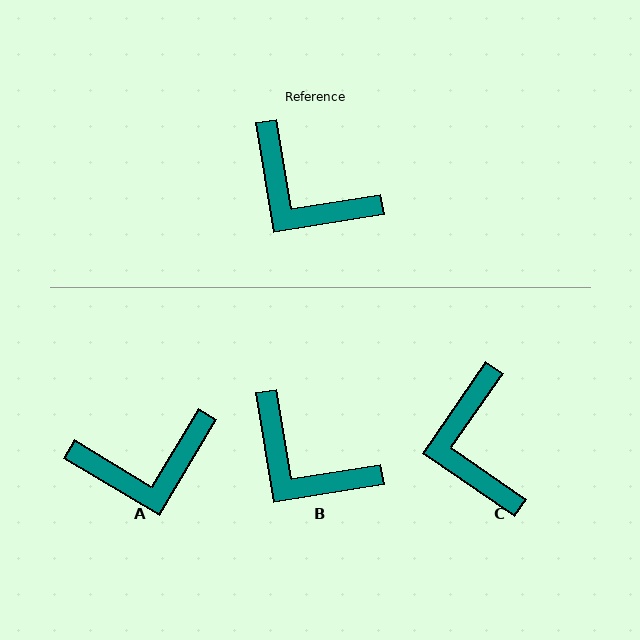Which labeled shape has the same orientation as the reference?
B.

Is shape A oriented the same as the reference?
No, it is off by about 50 degrees.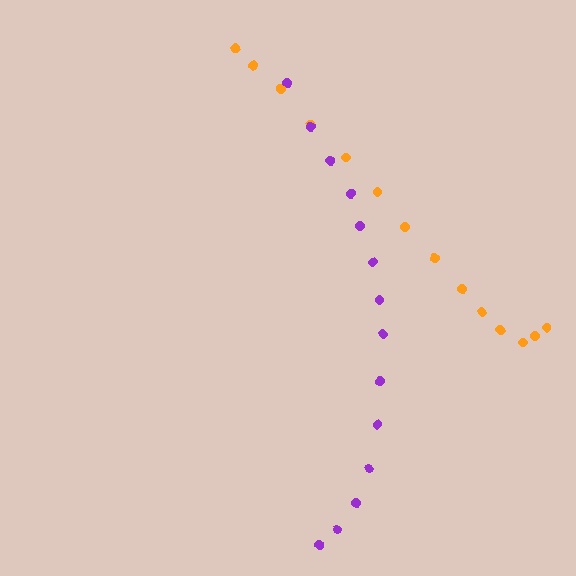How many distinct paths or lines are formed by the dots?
There are 2 distinct paths.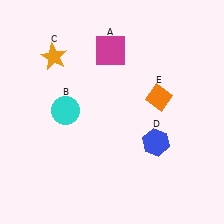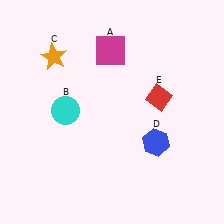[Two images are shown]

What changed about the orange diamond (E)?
In Image 1, E is orange. In Image 2, it changed to red.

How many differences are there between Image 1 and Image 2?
There is 1 difference between the two images.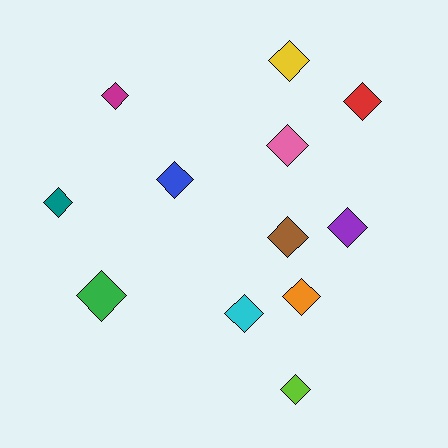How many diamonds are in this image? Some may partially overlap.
There are 12 diamonds.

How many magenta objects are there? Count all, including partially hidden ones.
There is 1 magenta object.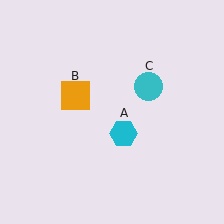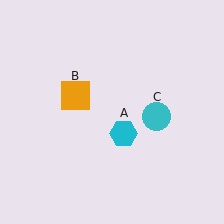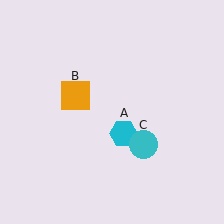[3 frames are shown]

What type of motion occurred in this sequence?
The cyan circle (object C) rotated clockwise around the center of the scene.